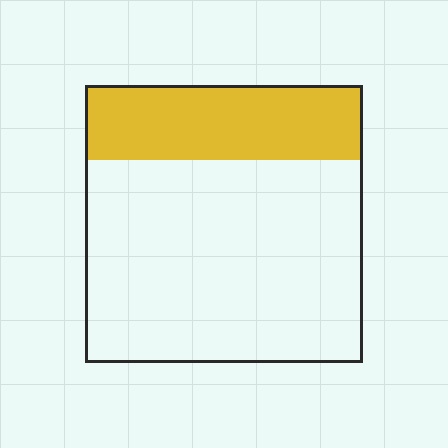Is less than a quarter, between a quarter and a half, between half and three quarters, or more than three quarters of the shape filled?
Between a quarter and a half.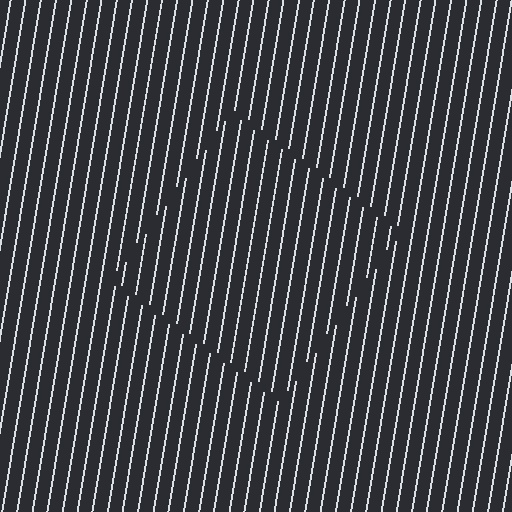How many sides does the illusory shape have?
4 sides — the line-ends trace a square.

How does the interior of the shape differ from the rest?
The interior of the shape contains the same grating, shifted by half a period — the contour is defined by the phase discontinuity where line-ends from the inner and outer gratings abut.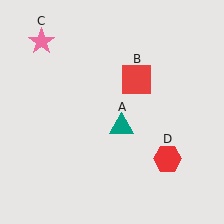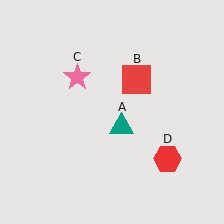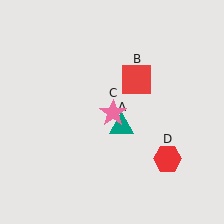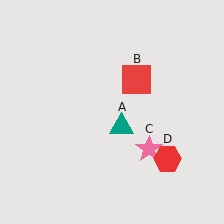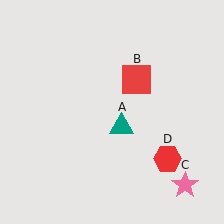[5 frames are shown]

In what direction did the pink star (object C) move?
The pink star (object C) moved down and to the right.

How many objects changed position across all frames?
1 object changed position: pink star (object C).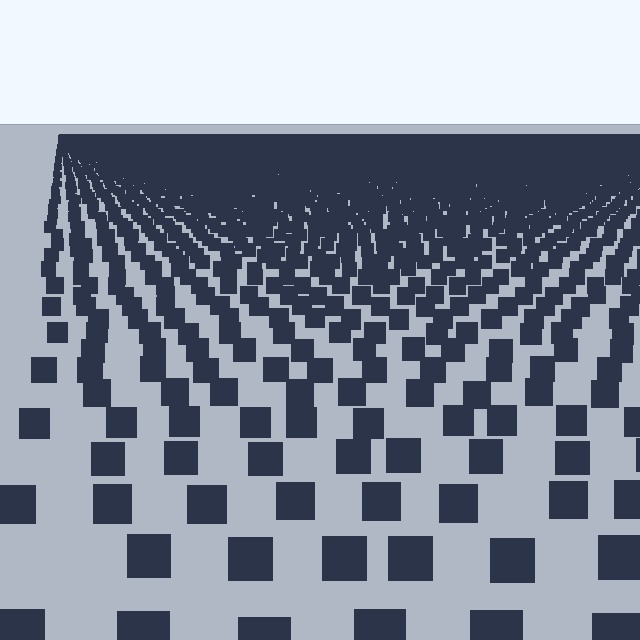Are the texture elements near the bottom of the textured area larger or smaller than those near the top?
Larger. Near the bottom, elements are closer to the viewer and appear at a bigger on-screen size.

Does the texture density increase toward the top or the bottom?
Density increases toward the top.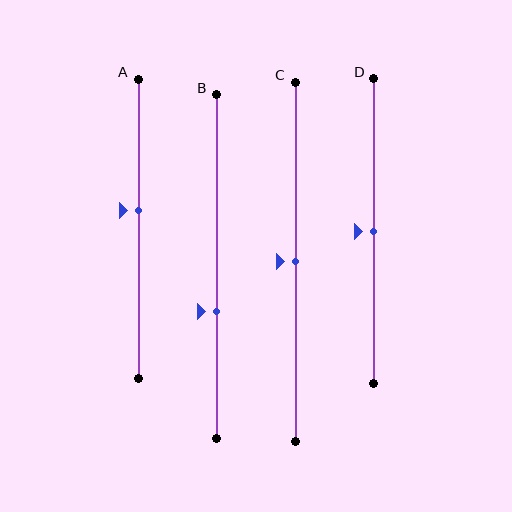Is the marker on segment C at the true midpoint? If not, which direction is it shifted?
Yes, the marker on segment C is at the true midpoint.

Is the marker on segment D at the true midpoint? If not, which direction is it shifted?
Yes, the marker on segment D is at the true midpoint.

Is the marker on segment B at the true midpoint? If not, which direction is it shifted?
No, the marker on segment B is shifted downward by about 13% of the segment length.